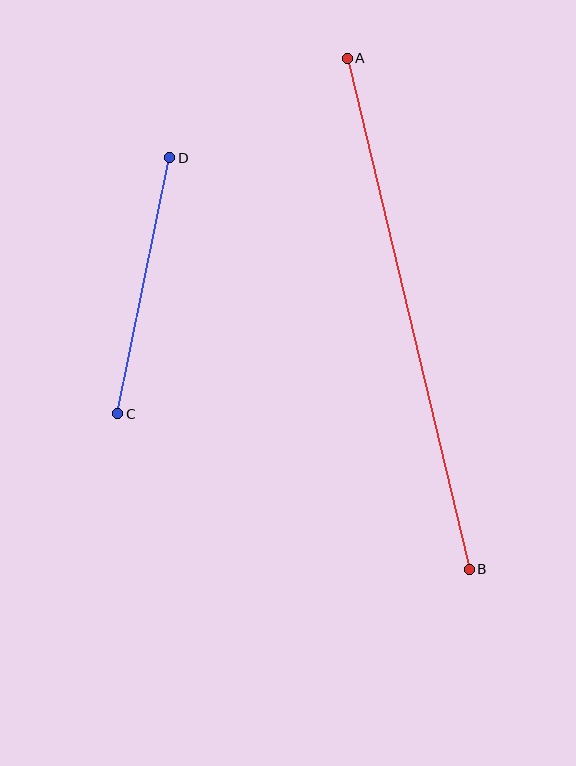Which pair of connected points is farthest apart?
Points A and B are farthest apart.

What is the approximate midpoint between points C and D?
The midpoint is at approximately (144, 286) pixels.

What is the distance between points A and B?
The distance is approximately 525 pixels.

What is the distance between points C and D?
The distance is approximately 261 pixels.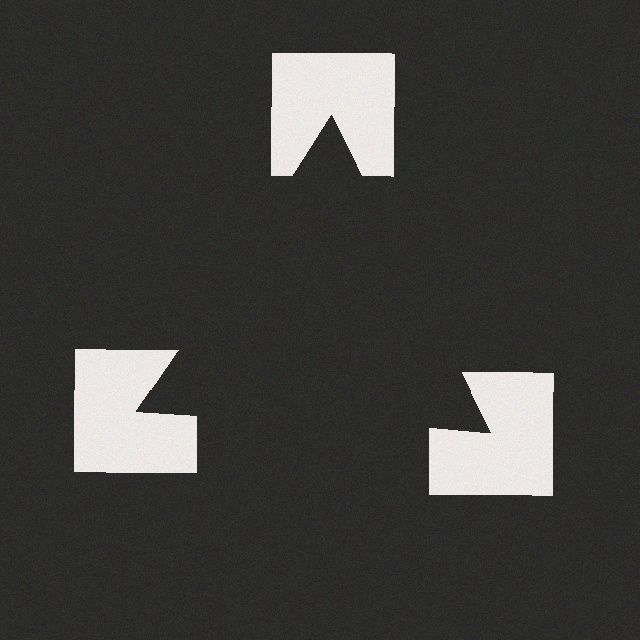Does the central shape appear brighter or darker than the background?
It typically appears slightly darker than the background, even though no actual brightness change is drawn.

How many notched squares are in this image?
There are 3 — one at each vertex of the illusory triangle.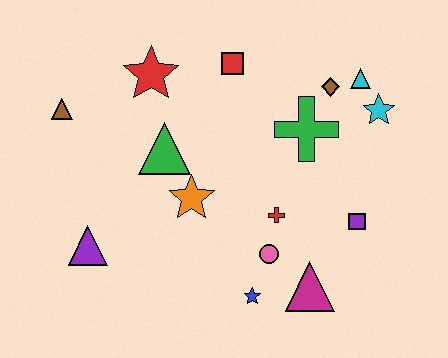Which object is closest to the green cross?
The brown diamond is closest to the green cross.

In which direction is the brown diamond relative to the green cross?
The brown diamond is above the green cross.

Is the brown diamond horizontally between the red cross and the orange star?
No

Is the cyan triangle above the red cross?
Yes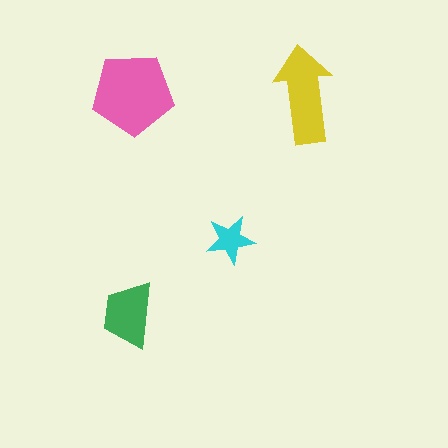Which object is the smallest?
The cyan star.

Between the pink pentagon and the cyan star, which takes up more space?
The pink pentagon.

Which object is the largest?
The pink pentagon.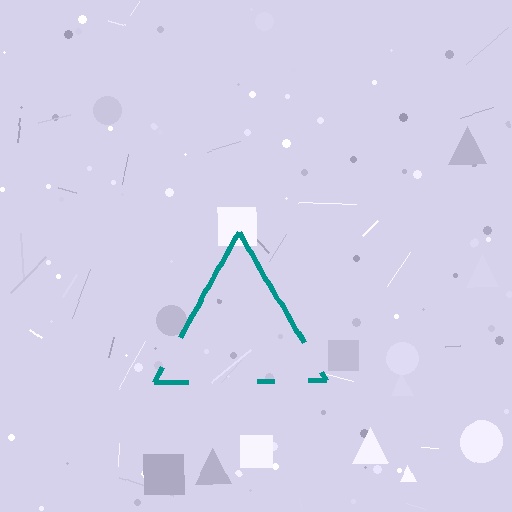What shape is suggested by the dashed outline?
The dashed outline suggests a triangle.